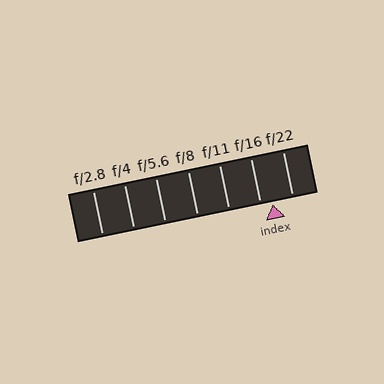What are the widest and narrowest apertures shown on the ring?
The widest aperture shown is f/2.8 and the narrowest is f/22.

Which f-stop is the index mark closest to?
The index mark is closest to f/16.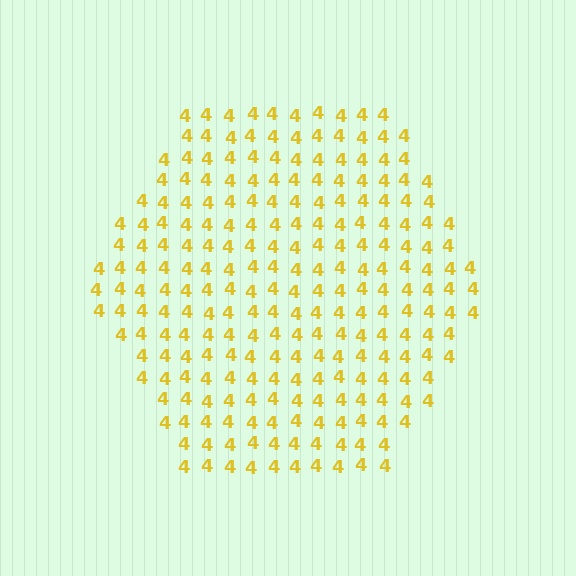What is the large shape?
The large shape is a hexagon.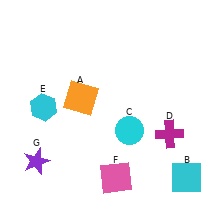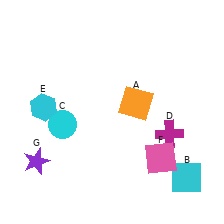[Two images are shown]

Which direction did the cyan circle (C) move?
The cyan circle (C) moved left.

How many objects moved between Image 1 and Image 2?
3 objects moved between the two images.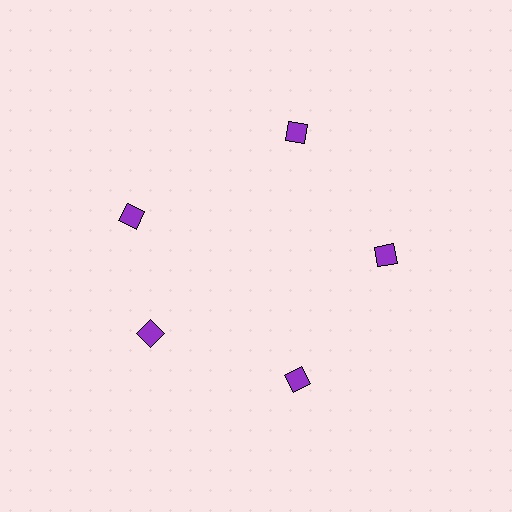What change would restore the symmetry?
The symmetry would be restored by rotating it back into even spacing with its neighbors so that all 5 diamonds sit at equal angles and equal distance from the center.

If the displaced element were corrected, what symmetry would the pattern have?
It would have 5-fold rotational symmetry — the pattern would map onto itself every 72 degrees.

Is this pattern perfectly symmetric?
No. The 5 purple diamonds are arranged in a ring, but one element near the 10 o'clock position is rotated out of alignment along the ring, breaking the 5-fold rotational symmetry.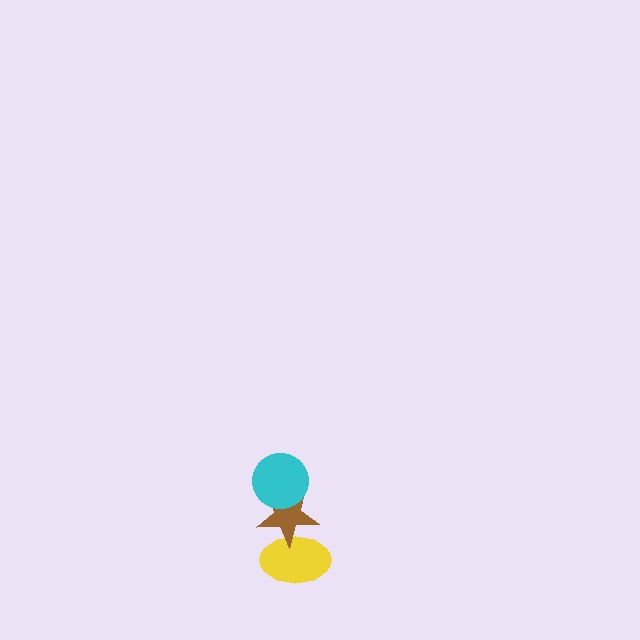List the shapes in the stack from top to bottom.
From top to bottom: the cyan circle, the brown star, the yellow ellipse.